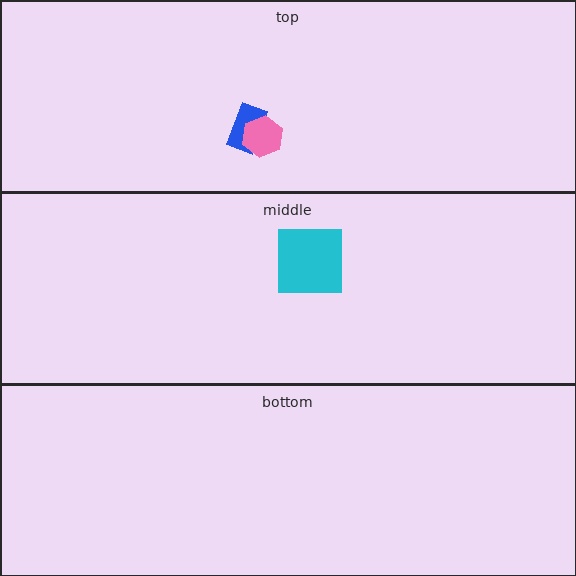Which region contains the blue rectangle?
The top region.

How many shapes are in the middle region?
1.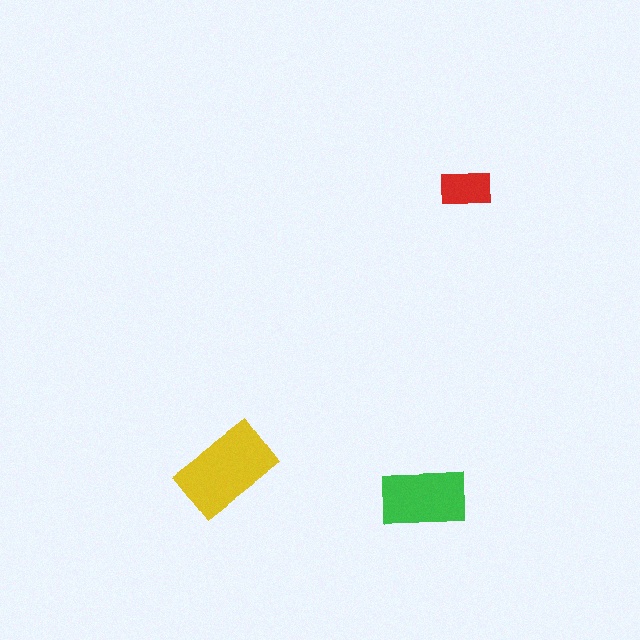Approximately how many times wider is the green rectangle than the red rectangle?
About 1.5 times wider.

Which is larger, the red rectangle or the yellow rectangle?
The yellow one.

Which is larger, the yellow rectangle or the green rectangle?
The yellow one.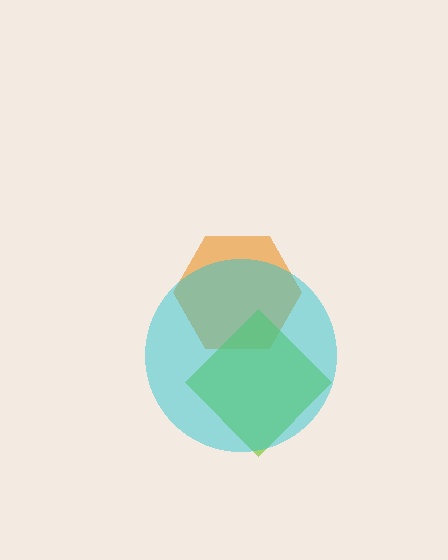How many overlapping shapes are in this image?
There are 3 overlapping shapes in the image.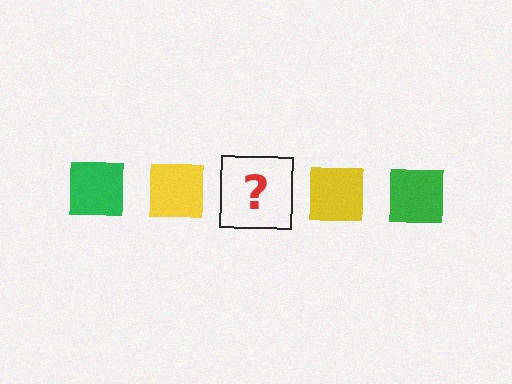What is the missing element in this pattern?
The missing element is a green square.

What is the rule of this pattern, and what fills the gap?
The rule is that the pattern cycles through green, yellow squares. The gap should be filled with a green square.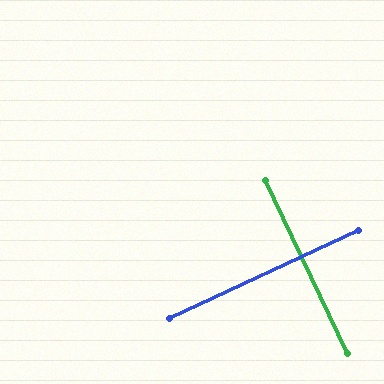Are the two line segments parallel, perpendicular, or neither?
Perpendicular — they meet at approximately 90°.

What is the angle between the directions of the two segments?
Approximately 90 degrees.